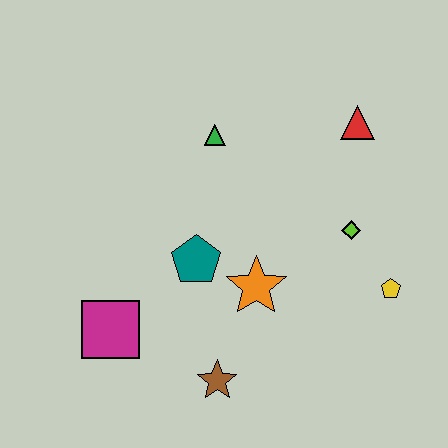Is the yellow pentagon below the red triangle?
Yes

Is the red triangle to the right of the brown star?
Yes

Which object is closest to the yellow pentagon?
The lime diamond is closest to the yellow pentagon.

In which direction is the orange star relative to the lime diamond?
The orange star is to the left of the lime diamond.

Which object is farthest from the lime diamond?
The magenta square is farthest from the lime diamond.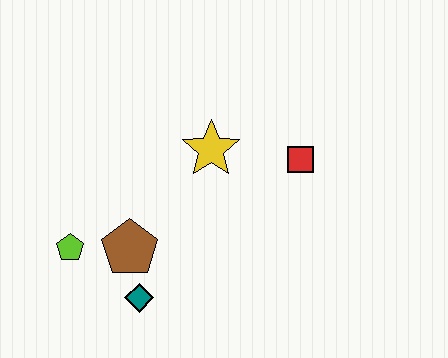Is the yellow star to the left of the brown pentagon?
No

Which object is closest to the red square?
The yellow star is closest to the red square.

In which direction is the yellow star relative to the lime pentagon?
The yellow star is to the right of the lime pentagon.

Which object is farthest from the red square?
The lime pentagon is farthest from the red square.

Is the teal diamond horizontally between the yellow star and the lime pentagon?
Yes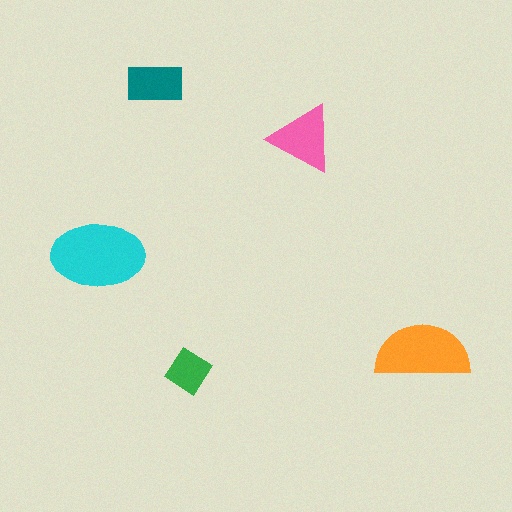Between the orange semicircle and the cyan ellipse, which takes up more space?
The cyan ellipse.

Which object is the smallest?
The green diamond.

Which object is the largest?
The cyan ellipse.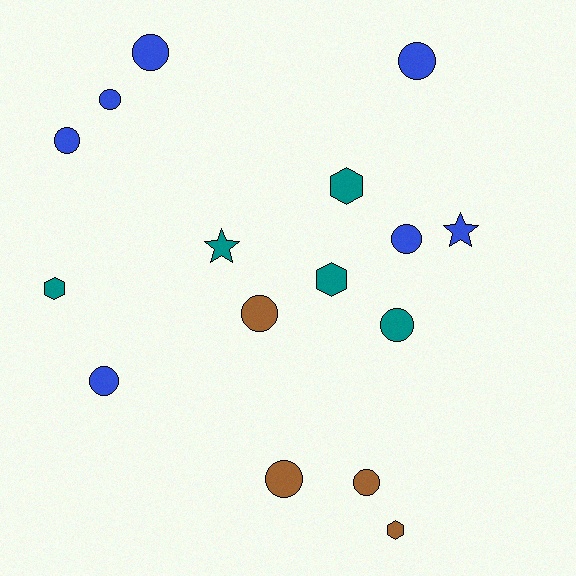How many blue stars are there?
There is 1 blue star.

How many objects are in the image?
There are 16 objects.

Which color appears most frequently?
Blue, with 7 objects.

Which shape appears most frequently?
Circle, with 10 objects.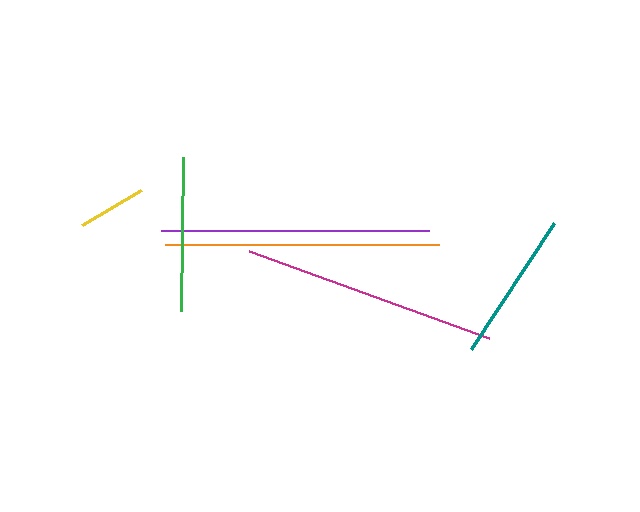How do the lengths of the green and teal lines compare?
The green and teal lines are approximately the same length.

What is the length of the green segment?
The green segment is approximately 154 pixels long.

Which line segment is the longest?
The orange line is the longest at approximately 274 pixels.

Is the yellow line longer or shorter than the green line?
The green line is longer than the yellow line.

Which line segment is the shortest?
The yellow line is the shortest at approximately 69 pixels.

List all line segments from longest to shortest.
From longest to shortest: orange, purple, magenta, green, teal, yellow.